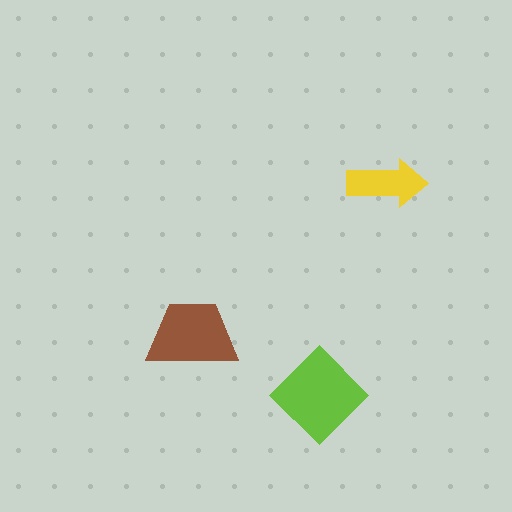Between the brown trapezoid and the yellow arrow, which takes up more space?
The brown trapezoid.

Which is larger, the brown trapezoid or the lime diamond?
The lime diamond.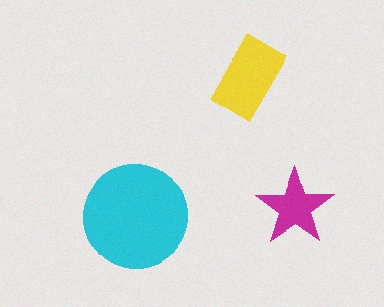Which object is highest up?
The yellow rectangle is topmost.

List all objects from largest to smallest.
The cyan circle, the yellow rectangle, the magenta star.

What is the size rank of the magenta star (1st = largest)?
3rd.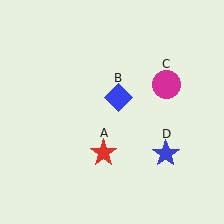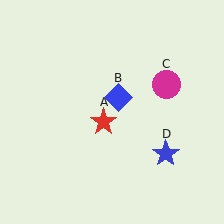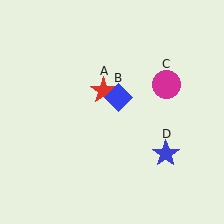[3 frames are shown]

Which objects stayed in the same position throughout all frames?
Blue diamond (object B) and magenta circle (object C) and blue star (object D) remained stationary.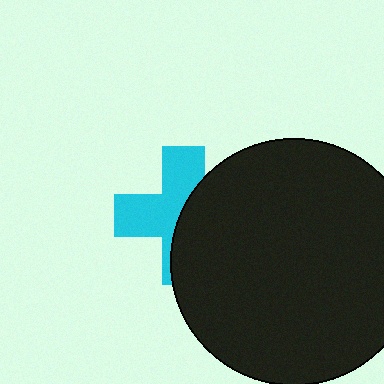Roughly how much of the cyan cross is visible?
About half of it is visible (roughly 51%).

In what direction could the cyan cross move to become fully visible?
The cyan cross could move left. That would shift it out from behind the black circle entirely.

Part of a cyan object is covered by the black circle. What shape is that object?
It is a cross.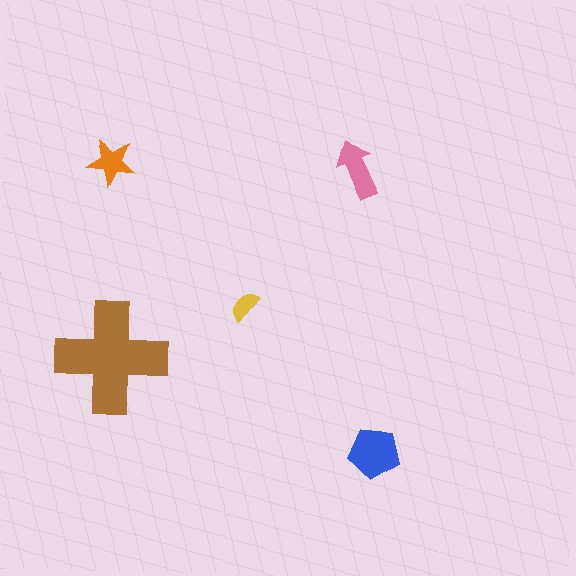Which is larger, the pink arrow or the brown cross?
The brown cross.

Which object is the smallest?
The yellow semicircle.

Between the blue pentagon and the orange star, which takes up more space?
The blue pentagon.